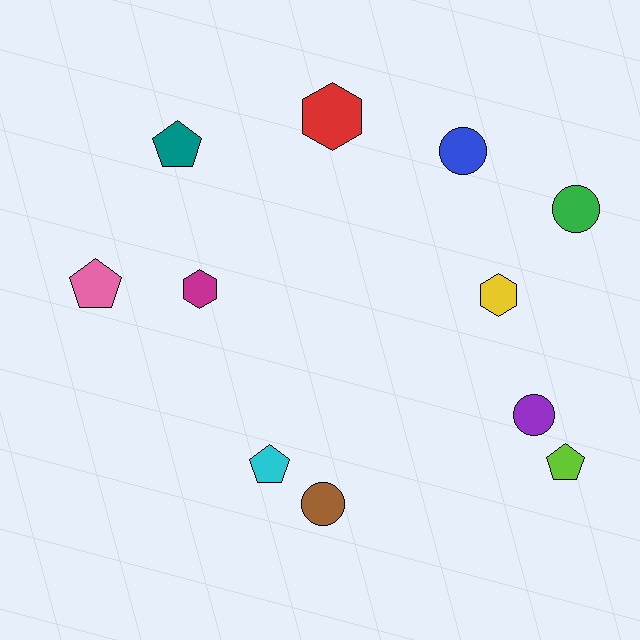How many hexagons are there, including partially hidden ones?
There are 3 hexagons.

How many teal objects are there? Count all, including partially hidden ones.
There is 1 teal object.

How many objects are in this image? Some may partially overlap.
There are 11 objects.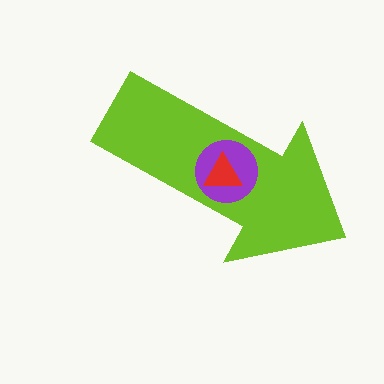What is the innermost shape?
The red triangle.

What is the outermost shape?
The lime arrow.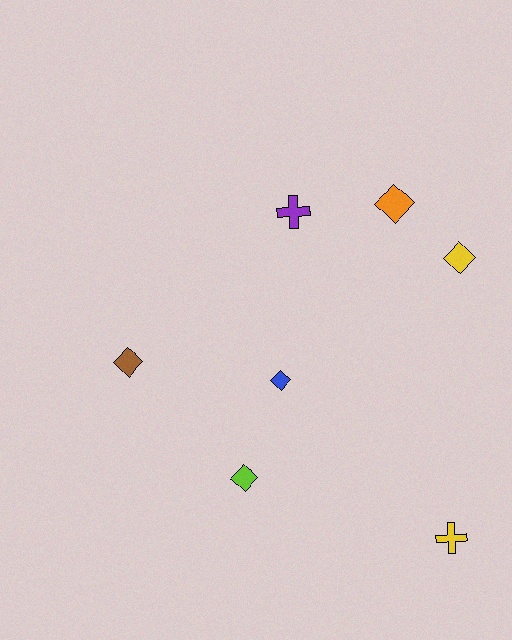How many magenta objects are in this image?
There are no magenta objects.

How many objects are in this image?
There are 7 objects.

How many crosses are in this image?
There are 2 crosses.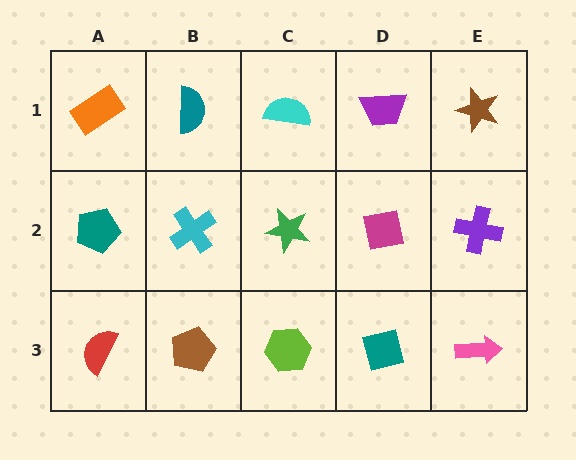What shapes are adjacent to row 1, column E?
A purple cross (row 2, column E), a purple trapezoid (row 1, column D).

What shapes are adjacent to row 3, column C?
A green star (row 2, column C), a brown pentagon (row 3, column B), a teal square (row 3, column D).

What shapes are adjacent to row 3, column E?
A purple cross (row 2, column E), a teal square (row 3, column D).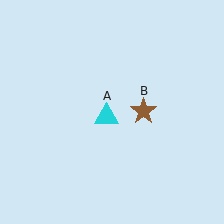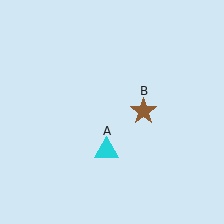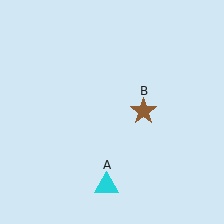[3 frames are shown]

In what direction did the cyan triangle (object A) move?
The cyan triangle (object A) moved down.